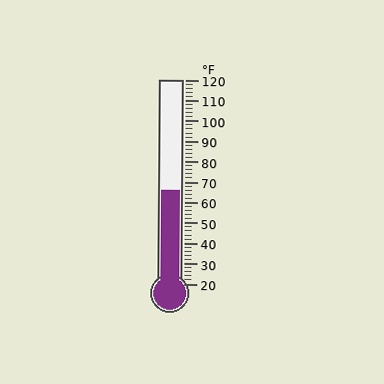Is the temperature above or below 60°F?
The temperature is above 60°F.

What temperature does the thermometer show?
The thermometer shows approximately 66°F.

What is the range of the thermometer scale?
The thermometer scale ranges from 20°F to 120°F.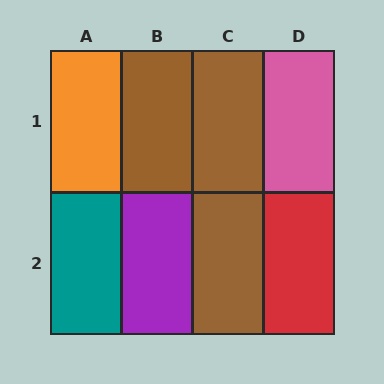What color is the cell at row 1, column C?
Brown.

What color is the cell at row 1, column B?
Brown.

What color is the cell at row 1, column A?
Orange.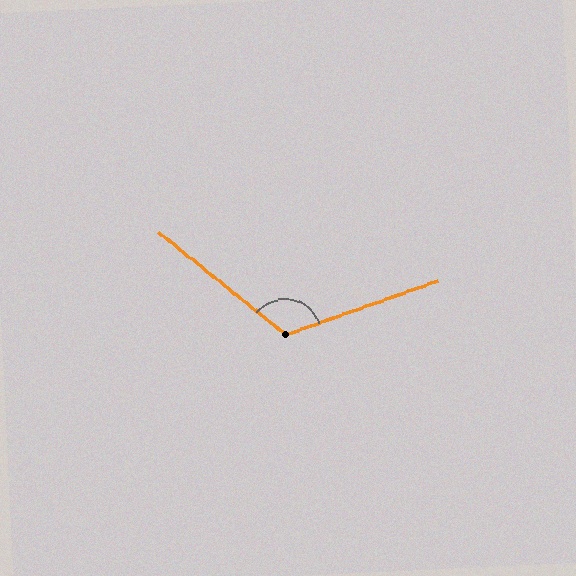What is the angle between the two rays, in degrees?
Approximately 121 degrees.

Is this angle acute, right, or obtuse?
It is obtuse.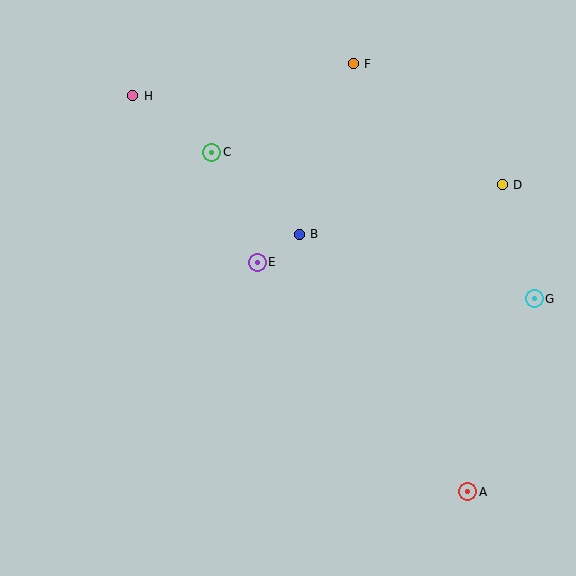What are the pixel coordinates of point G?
Point G is at (534, 299).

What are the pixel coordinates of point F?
Point F is at (353, 64).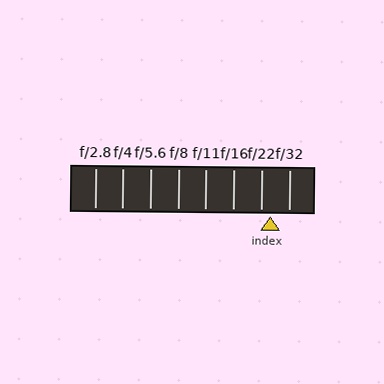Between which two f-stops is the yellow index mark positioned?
The index mark is between f/22 and f/32.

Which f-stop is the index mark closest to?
The index mark is closest to f/22.